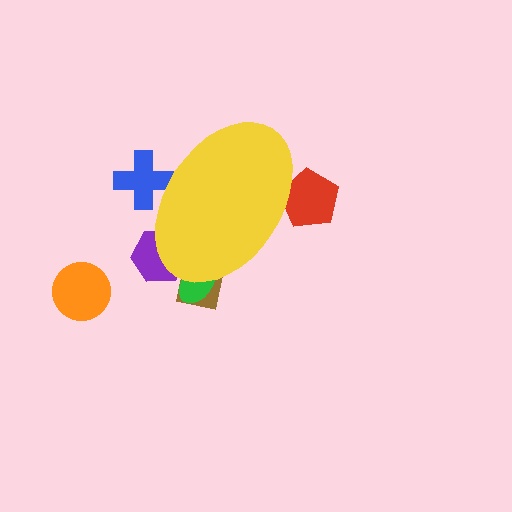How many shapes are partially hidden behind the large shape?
5 shapes are partially hidden.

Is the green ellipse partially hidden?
Yes, the green ellipse is partially hidden behind the yellow ellipse.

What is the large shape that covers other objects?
A yellow ellipse.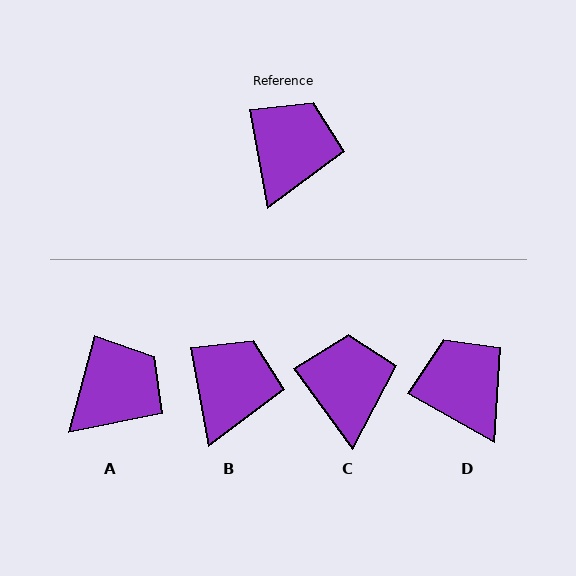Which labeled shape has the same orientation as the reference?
B.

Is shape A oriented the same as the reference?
No, it is off by about 25 degrees.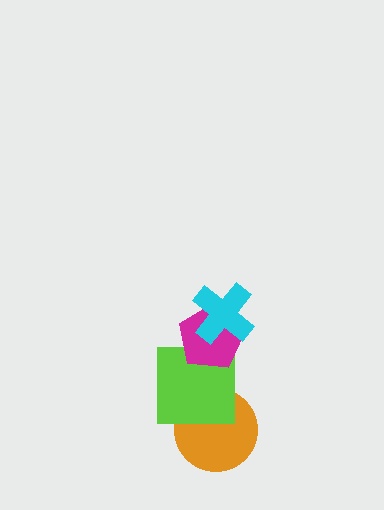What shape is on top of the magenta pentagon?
The cyan cross is on top of the magenta pentagon.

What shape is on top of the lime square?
The magenta pentagon is on top of the lime square.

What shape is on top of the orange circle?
The lime square is on top of the orange circle.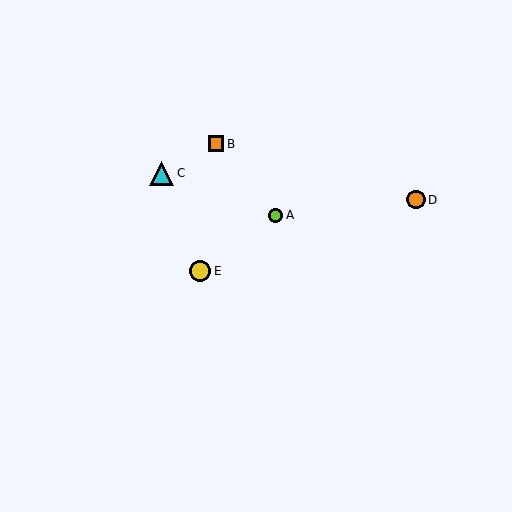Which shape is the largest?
The cyan triangle (labeled C) is the largest.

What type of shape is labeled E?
Shape E is a yellow circle.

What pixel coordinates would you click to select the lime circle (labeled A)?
Click at (276, 215) to select the lime circle A.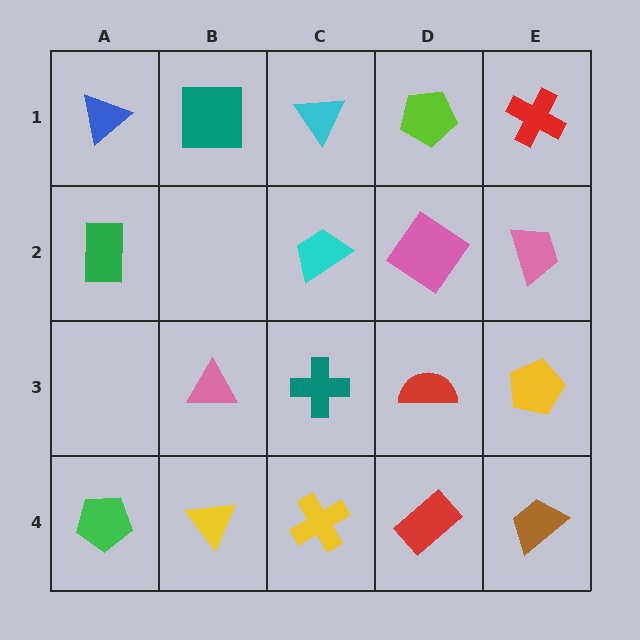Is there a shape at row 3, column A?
No, that cell is empty.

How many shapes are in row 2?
4 shapes.